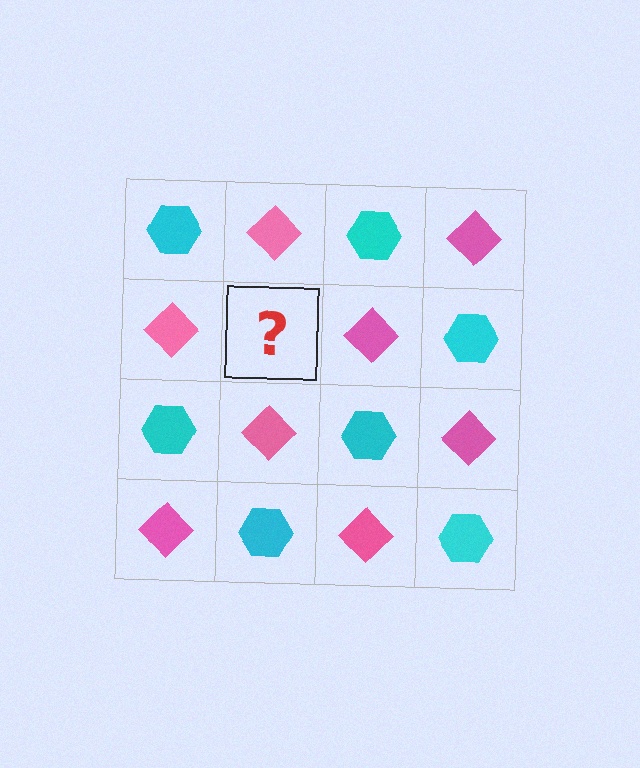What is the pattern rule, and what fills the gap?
The rule is that it alternates cyan hexagon and pink diamond in a checkerboard pattern. The gap should be filled with a cyan hexagon.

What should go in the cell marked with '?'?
The missing cell should contain a cyan hexagon.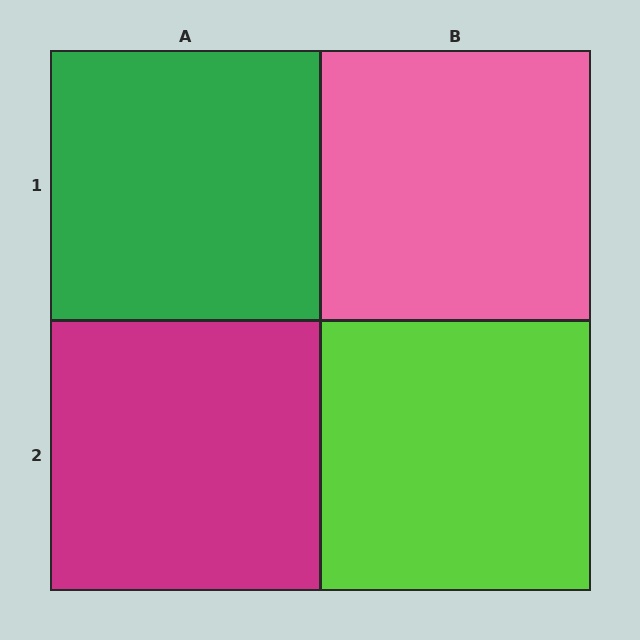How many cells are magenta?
1 cell is magenta.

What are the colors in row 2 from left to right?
Magenta, lime.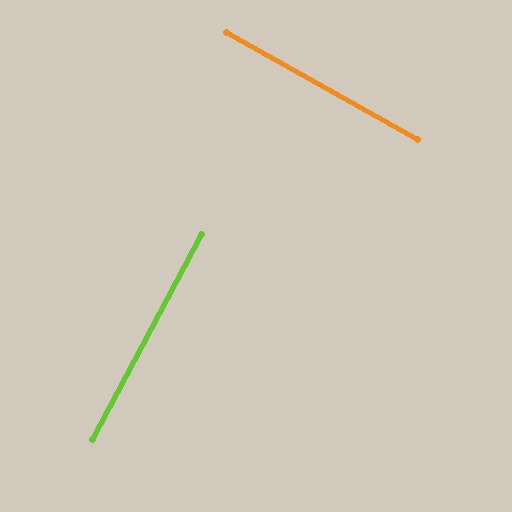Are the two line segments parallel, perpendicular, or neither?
Perpendicular — they meet at approximately 89°.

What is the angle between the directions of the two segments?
Approximately 89 degrees.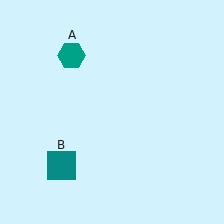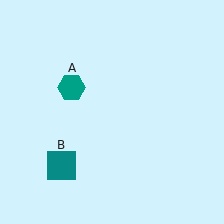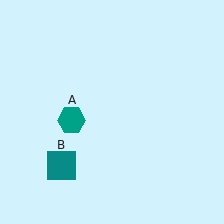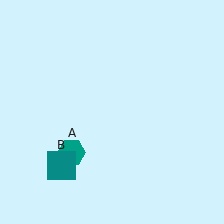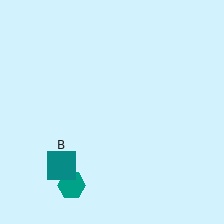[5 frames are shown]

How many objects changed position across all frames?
1 object changed position: teal hexagon (object A).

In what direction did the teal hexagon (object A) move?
The teal hexagon (object A) moved down.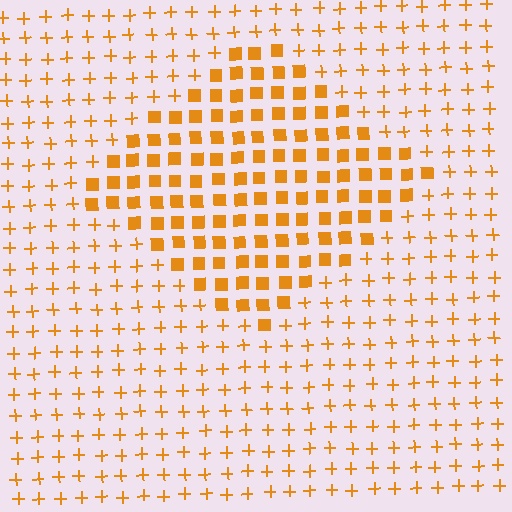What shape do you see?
I see a diamond.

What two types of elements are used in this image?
The image uses squares inside the diamond region and plus signs outside it.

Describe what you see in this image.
The image is filled with small orange elements arranged in a uniform grid. A diamond-shaped region contains squares, while the surrounding area contains plus signs. The boundary is defined purely by the change in element shape.